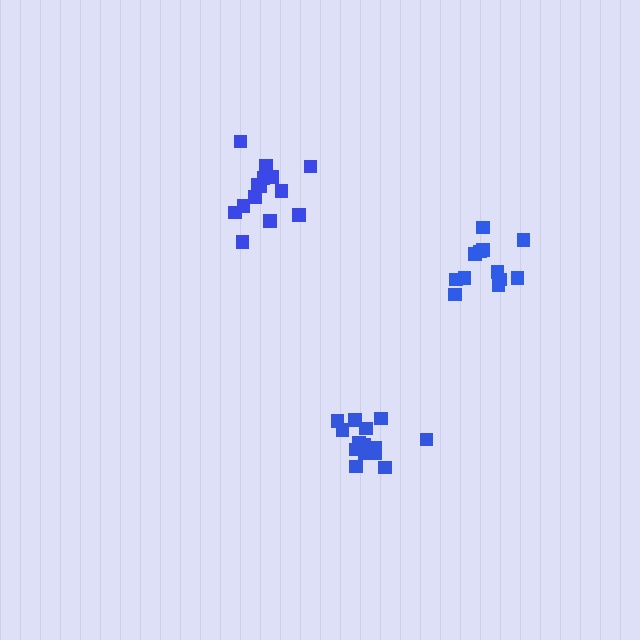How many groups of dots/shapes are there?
There are 3 groups.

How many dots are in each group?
Group 1: 12 dots, Group 2: 14 dots, Group 3: 14 dots (40 total).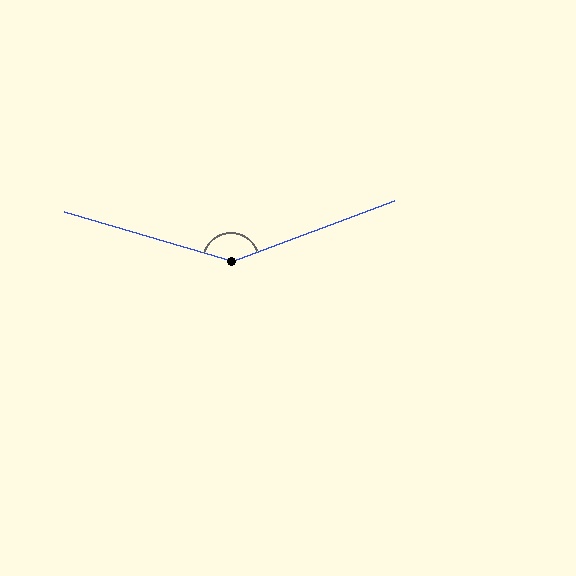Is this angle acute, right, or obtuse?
It is obtuse.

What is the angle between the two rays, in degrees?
Approximately 143 degrees.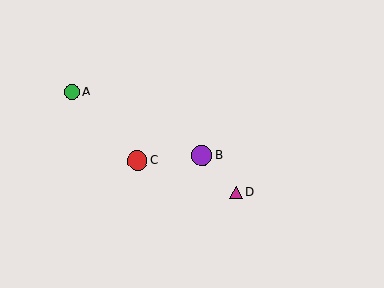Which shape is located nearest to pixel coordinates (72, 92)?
The green circle (labeled A) at (71, 92) is nearest to that location.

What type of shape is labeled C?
Shape C is a red circle.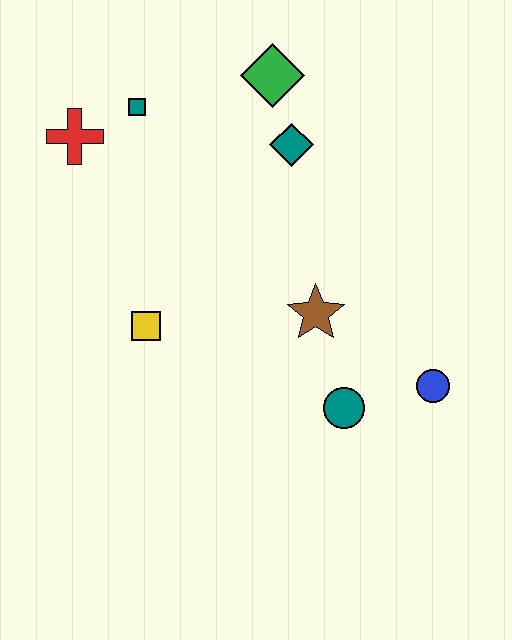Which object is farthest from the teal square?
The blue circle is farthest from the teal square.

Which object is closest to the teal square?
The red cross is closest to the teal square.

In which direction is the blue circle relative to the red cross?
The blue circle is to the right of the red cross.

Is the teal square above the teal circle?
Yes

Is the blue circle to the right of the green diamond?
Yes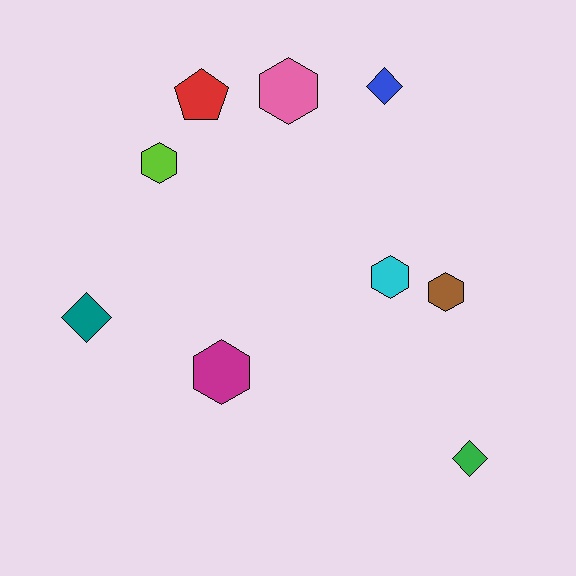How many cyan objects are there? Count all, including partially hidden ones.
There is 1 cyan object.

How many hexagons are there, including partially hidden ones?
There are 5 hexagons.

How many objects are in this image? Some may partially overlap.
There are 9 objects.